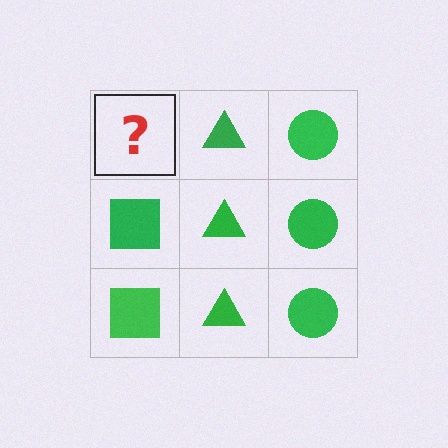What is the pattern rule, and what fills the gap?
The rule is that each column has a consistent shape. The gap should be filled with a green square.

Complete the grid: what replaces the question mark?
The question mark should be replaced with a green square.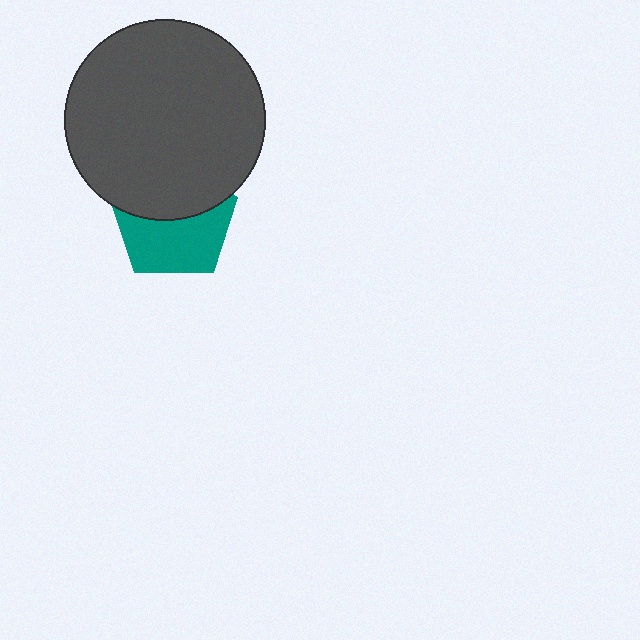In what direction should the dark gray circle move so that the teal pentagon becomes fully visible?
The dark gray circle should move up. That is the shortest direction to clear the overlap and leave the teal pentagon fully visible.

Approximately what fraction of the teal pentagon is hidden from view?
Roughly 46% of the teal pentagon is hidden behind the dark gray circle.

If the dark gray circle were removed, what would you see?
You would see the complete teal pentagon.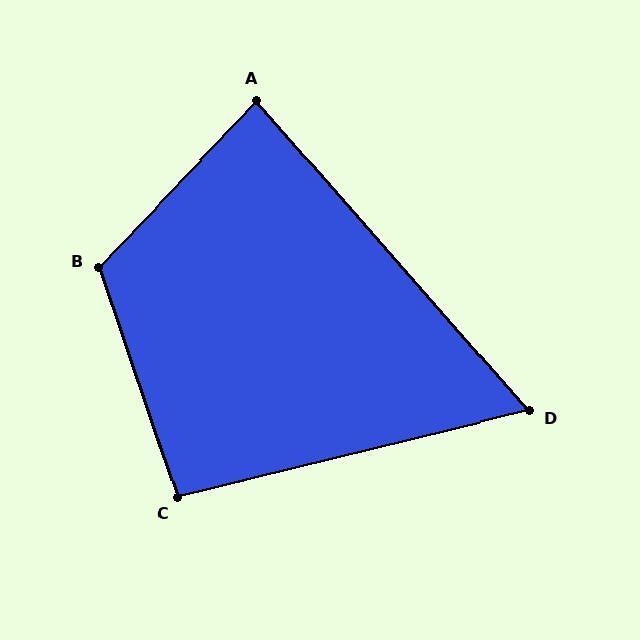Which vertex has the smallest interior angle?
D, at approximately 63 degrees.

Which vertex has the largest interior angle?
B, at approximately 117 degrees.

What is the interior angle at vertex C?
Approximately 95 degrees (approximately right).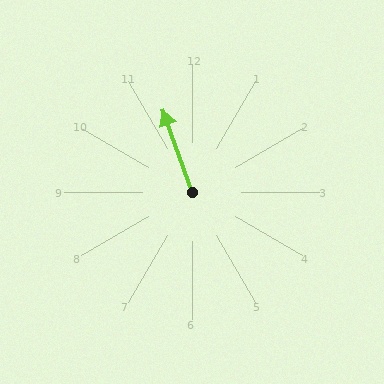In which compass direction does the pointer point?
North.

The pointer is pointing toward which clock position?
Roughly 11 o'clock.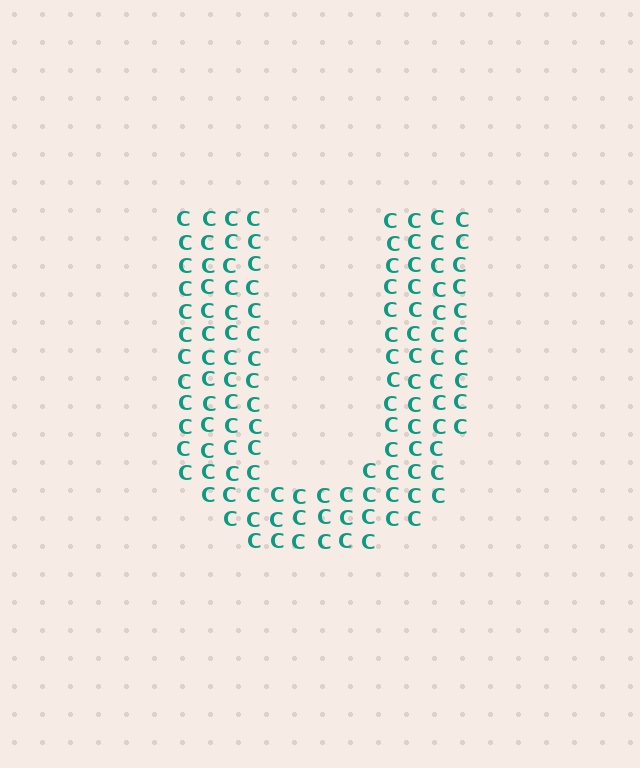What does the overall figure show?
The overall figure shows the letter U.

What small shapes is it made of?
It is made of small letter C's.